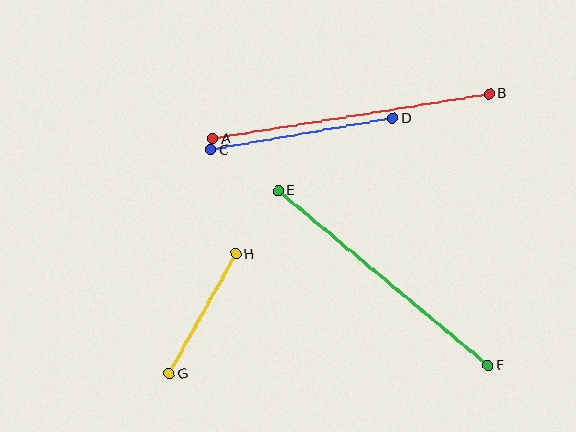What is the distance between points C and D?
The distance is approximately 185 pixels.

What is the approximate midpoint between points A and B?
The midpoint is at approximately (351, 116) pixels.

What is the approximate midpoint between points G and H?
The midpoint is at approximately (203, 314) pixels.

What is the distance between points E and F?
The distance is approximately 273 pixels.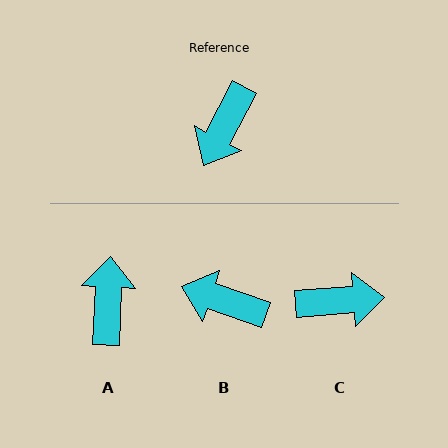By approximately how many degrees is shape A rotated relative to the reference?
Approximately 155 degrees clockwise.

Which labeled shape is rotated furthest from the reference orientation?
A, about 155 degrees away.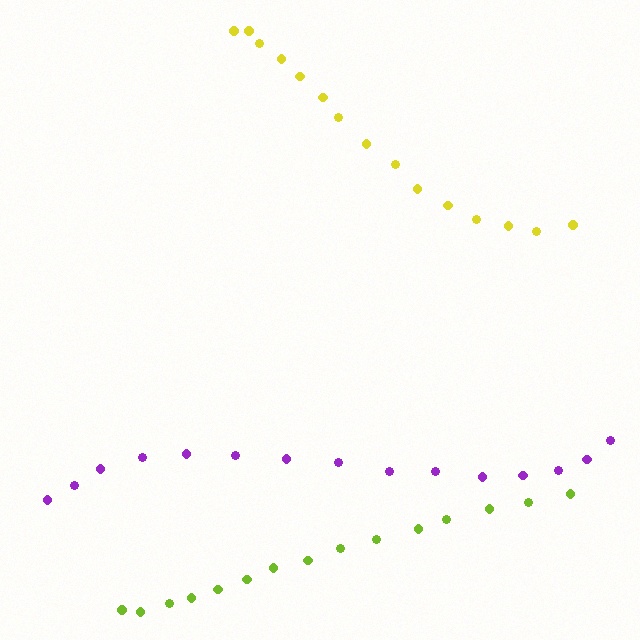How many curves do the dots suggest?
There are 3 distinct paths.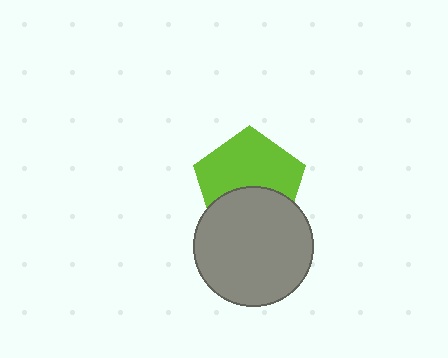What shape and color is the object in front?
The object in front is a gray circle.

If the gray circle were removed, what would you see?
You would see the complete lime pentagon.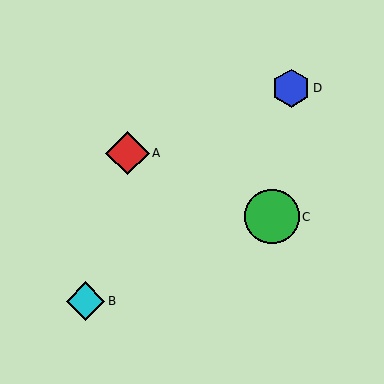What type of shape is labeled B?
Shape B is a cyan diamond.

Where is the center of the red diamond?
The center of the red diamond is at (127, 153).